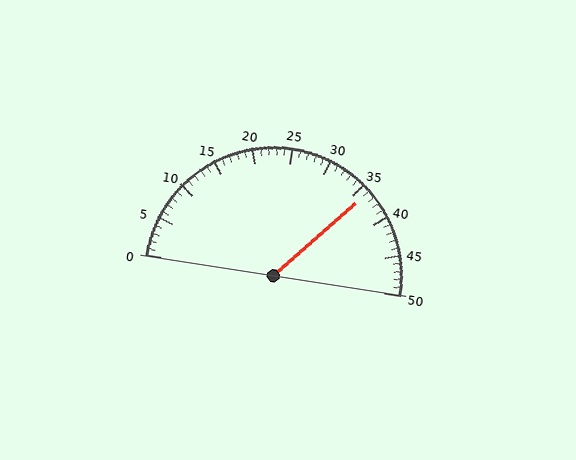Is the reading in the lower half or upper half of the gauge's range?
The reading is in the upper half of the range (0 to 50).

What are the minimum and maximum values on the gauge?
The gauge ranges from 0 to 50.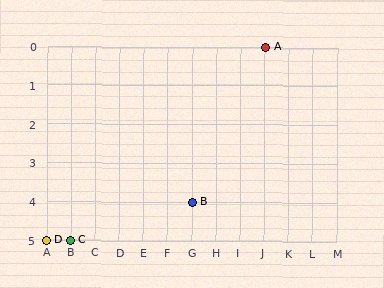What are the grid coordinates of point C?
Point C is at grid coordinates (B, 5).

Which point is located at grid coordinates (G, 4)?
Point B is at (G, 4).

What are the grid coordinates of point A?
Point A is at grid coordinates (J, 0).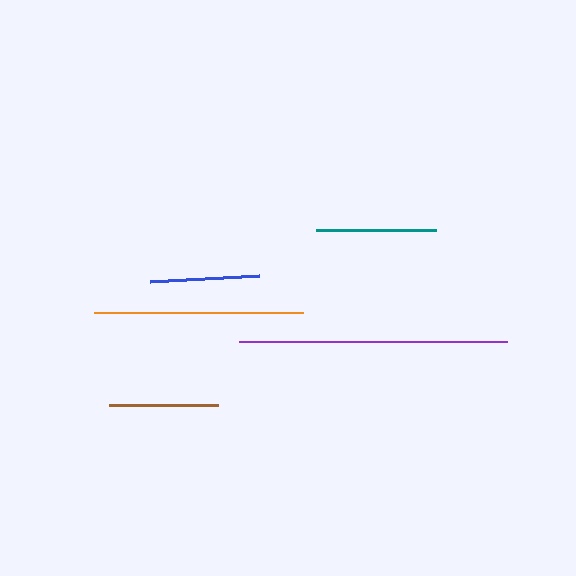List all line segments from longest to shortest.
From longest to shortest: purple, orange, teal, blue, brown.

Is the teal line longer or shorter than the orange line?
The orange line is longer than the teal line.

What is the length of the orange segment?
The orange segment is approximately 209 pixels long.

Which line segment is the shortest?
The brown line is the shortest at approximately 109 pixels.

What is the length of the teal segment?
The teal segment is approximately 120 pixels long.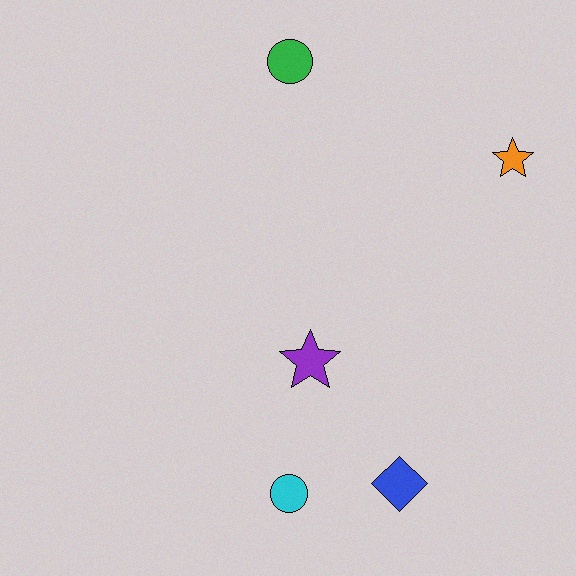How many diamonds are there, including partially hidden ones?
There is 1 diamond.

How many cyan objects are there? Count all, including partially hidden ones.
There is 1 cyan object.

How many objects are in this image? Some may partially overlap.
There are 5 objects.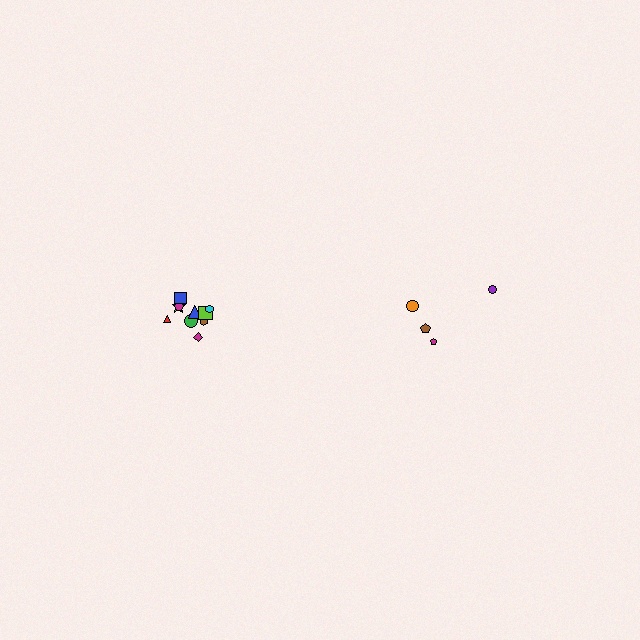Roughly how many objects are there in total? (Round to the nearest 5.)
Roughly 15 objects in total.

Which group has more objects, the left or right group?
The left group.